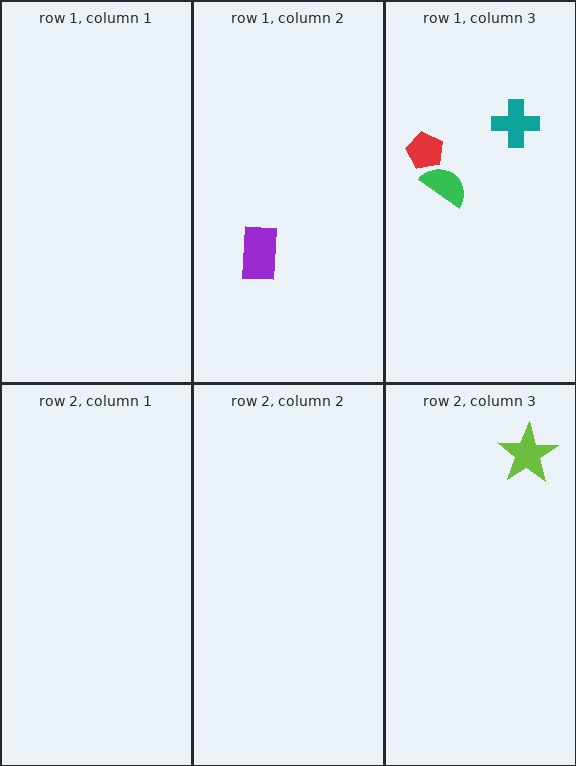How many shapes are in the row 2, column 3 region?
1.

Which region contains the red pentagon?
The row 1, column 3 region.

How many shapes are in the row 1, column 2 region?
1.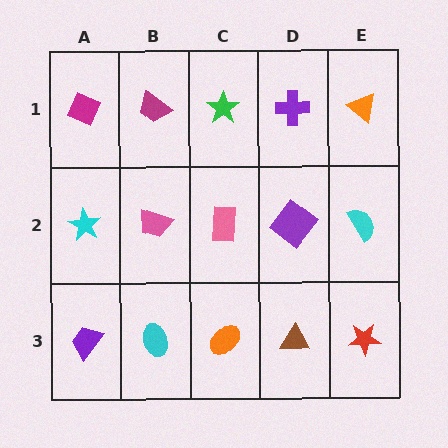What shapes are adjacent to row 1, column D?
A purple diamond (row 2, column D), a green star (row 1, column C), an orange triangle (row 1, column E).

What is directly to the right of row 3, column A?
A cyan ellipse.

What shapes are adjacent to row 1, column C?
A pink rectangle (row 2, column C), a magenta trapezoid (row 1, column B), a purple cross (row 1, column D).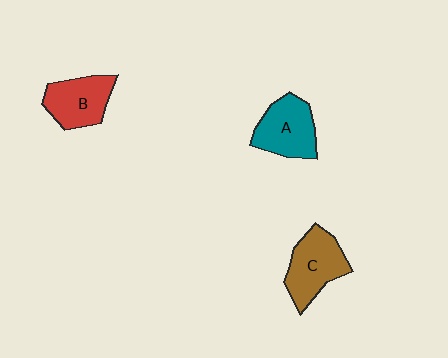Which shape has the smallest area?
Shape B (red).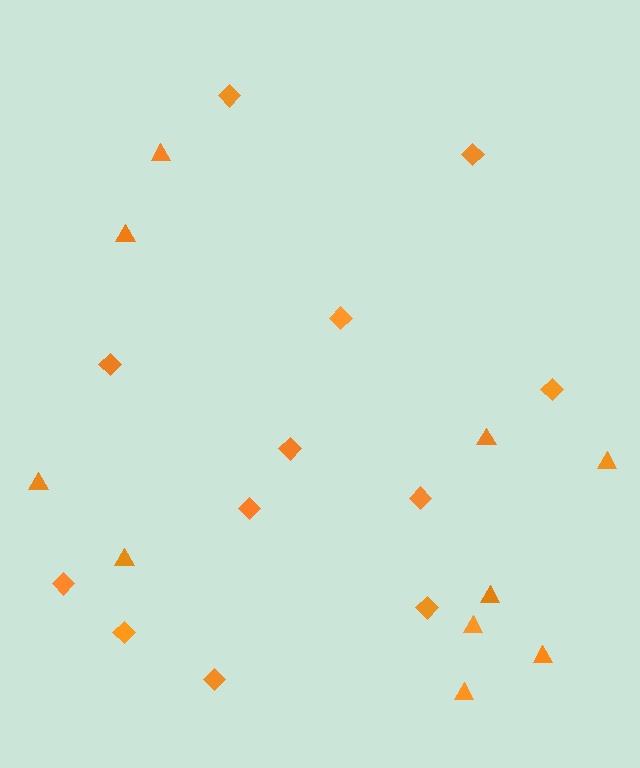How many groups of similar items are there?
There are 2 groups: one group of triangles (10) and one group of diamonds (12).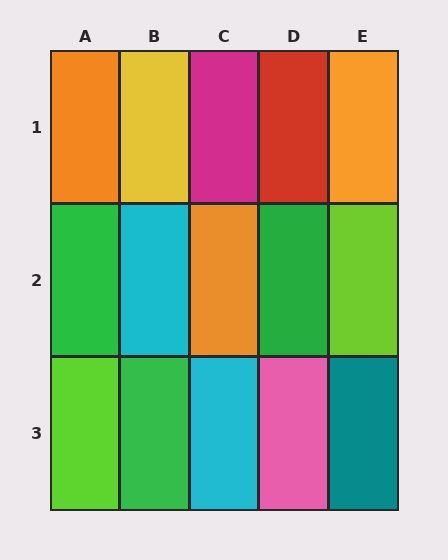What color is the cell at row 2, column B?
Cyan.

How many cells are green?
3 cells are green.